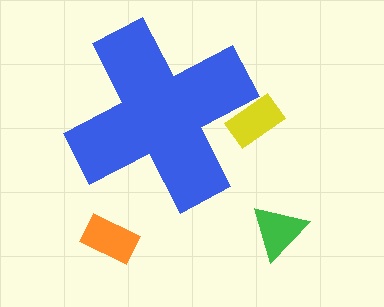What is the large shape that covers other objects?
A blue cross.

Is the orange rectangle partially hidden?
No, the orange rectangle is fully visible.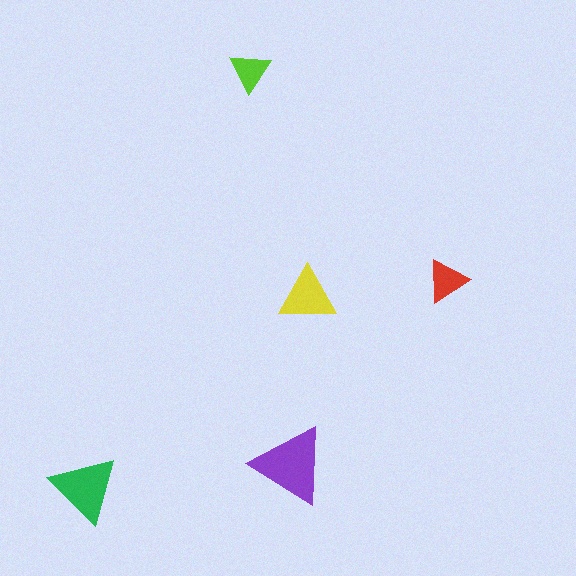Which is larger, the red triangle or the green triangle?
The green one.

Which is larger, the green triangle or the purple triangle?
The purple one.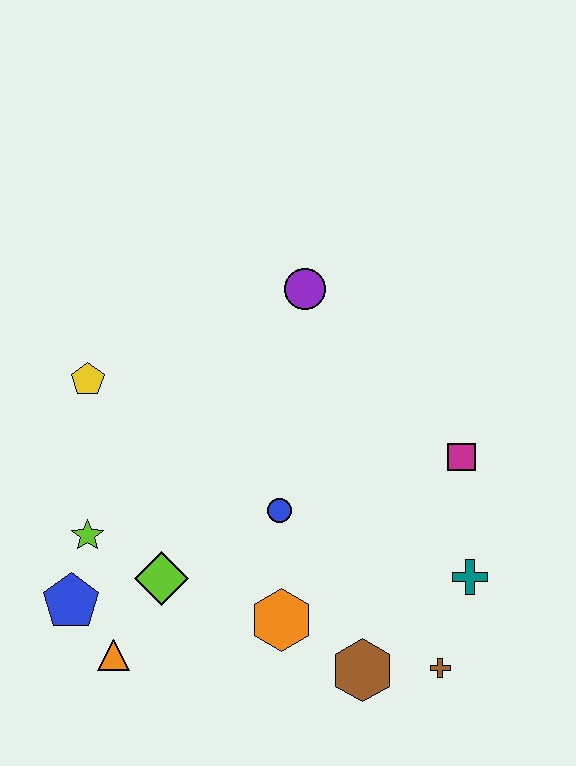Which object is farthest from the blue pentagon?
The magenta square is farthest from the blue pentagon.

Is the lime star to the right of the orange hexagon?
No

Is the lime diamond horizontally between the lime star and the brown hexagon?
Yes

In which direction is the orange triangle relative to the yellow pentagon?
The orange triangle is below the yellow pentagon.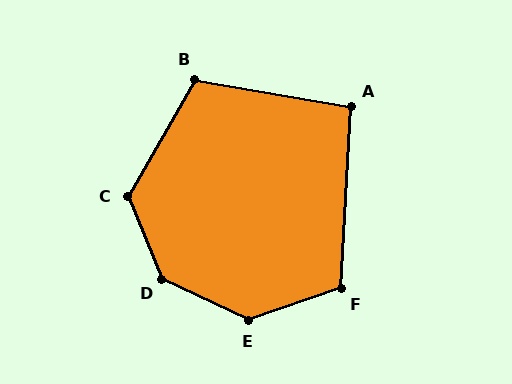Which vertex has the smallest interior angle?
A, at approximately 96 degrees.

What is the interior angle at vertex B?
Approximately 110 degrees (obtuse).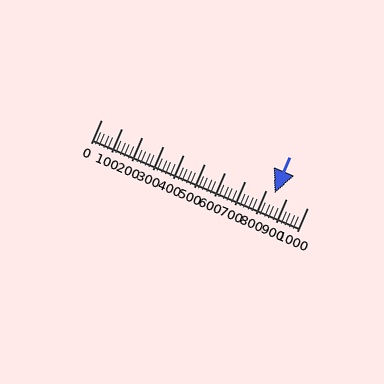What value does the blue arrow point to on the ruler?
The blue arrow points to approximately 841.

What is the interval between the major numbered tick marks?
The major tick marks are spaced 100 units apart.